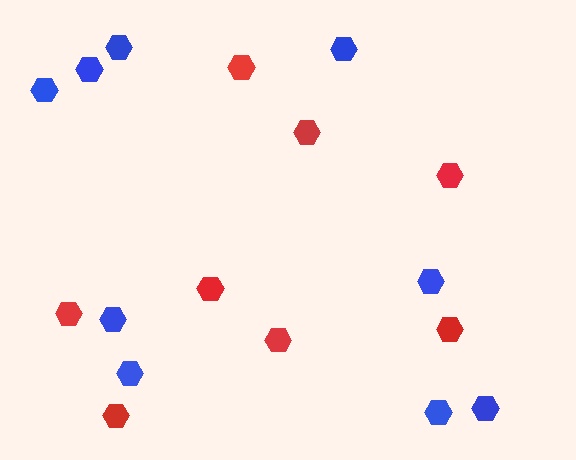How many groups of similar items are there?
There are 2 groups: one group of red hexagons (8) and one group of blue hexagons (9).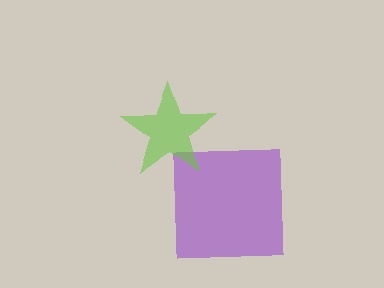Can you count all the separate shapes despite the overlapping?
Yes, there are 2 separate shapes.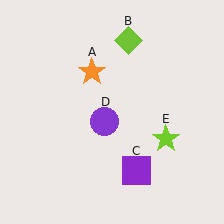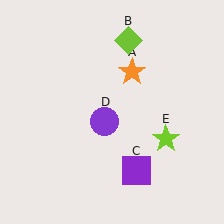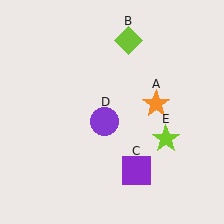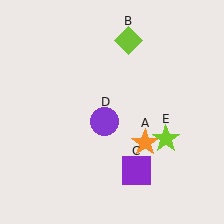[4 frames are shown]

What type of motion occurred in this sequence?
The orange star (object A) rotated clockwise around the center of the scene.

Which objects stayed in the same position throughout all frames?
Lime diamond (object B) and purple square (object C) and purple circle (object D) and lime star (object E) remained stationary.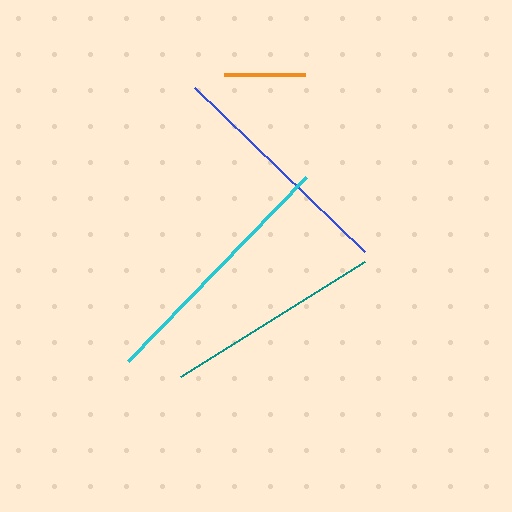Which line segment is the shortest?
The orange line is the shortest at approximately 81 pixels.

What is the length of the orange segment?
The orange segment is approximately 81 pixels long.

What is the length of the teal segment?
The teal segment is approximately 217 pixels long.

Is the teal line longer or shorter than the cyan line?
The cyan line is longer than the teal line.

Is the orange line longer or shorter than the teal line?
The teal line is longer than the orange line.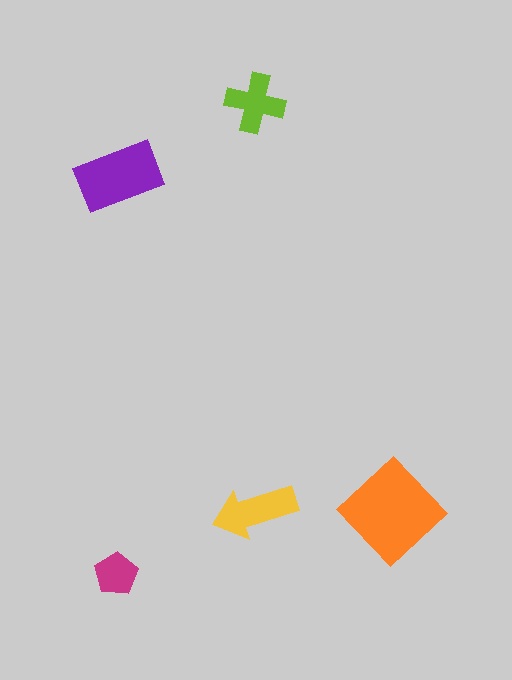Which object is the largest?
The orange diamond.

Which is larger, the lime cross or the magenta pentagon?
The lime cross.